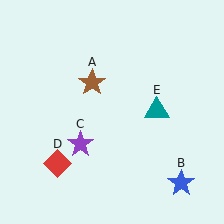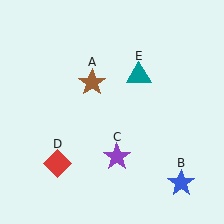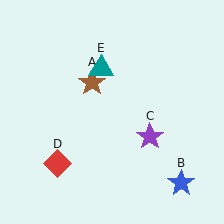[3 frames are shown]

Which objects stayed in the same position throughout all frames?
Brown star (object A) and blue star (object B) and red diamond (object D) remained stationary.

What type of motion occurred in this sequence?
The purple star (object C), teal triangle (object E) rotated counterclockwise around the center of the scene.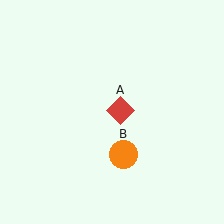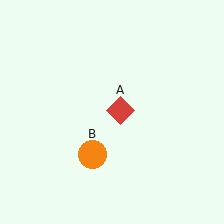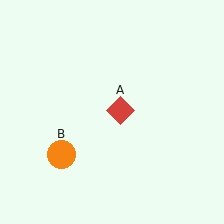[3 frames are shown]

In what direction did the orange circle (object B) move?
The orange circle (object B) moved left.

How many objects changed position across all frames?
1 object changed position: orange circle (object B).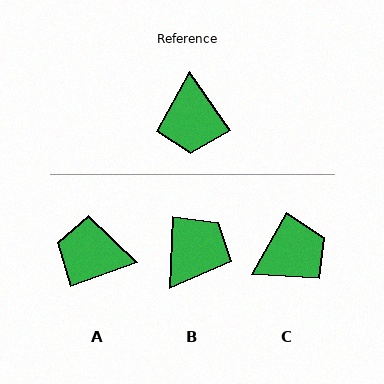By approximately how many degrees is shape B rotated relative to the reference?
Approximately 143 degrees counter-clockwise.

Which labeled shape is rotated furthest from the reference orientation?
B, about 143 degrees away.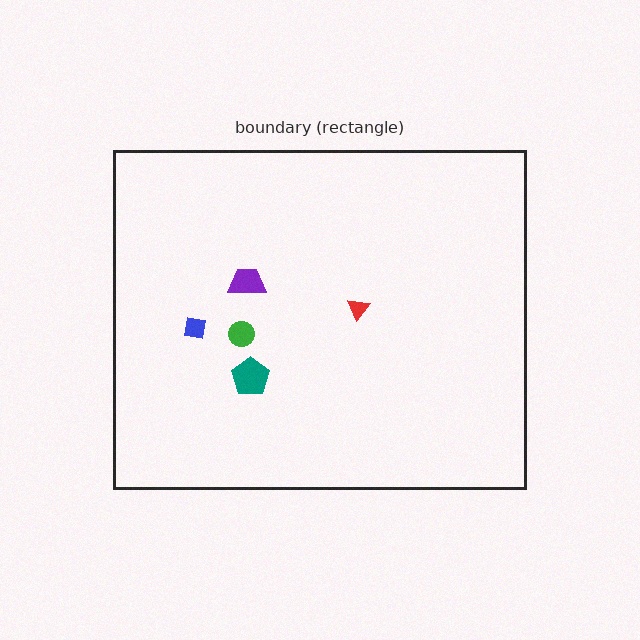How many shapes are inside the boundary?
5 inside, 0 outside.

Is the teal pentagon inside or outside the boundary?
Inside.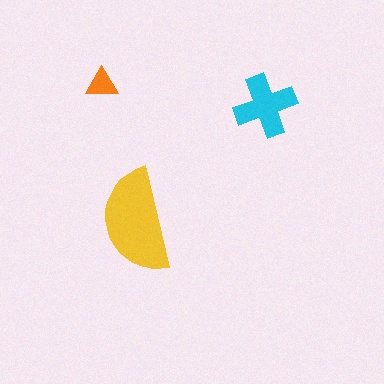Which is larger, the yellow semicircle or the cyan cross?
The yellow semicircle.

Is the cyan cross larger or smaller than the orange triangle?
Larger.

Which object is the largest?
The yellow semicircle.